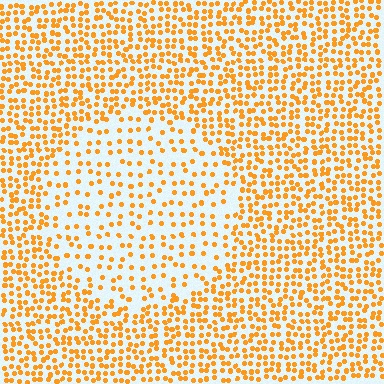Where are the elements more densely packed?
The elements are more densely packed outside the circle boundary.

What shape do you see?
I see a circle.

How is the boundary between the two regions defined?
The boundary is defined by a change in element density (approximately 2.1x ratio). All elements are the same color, size, and shape.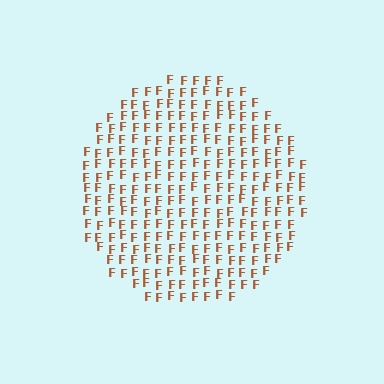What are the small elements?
The small elements are letter F's.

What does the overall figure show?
The overall figure shows a circle.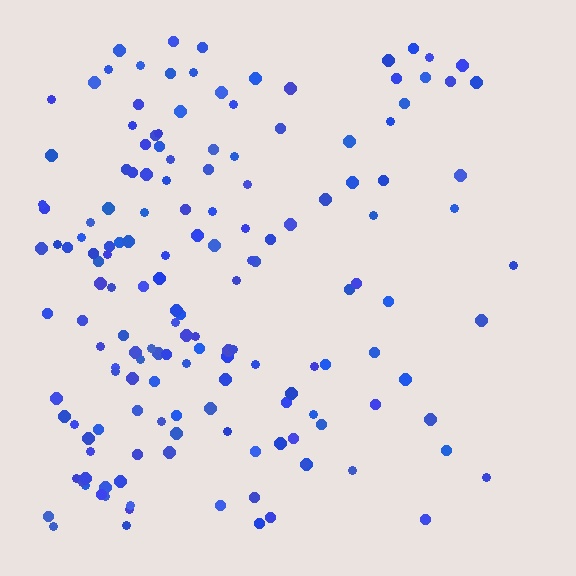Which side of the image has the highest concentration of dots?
The left.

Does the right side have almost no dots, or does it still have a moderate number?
Still a moderate number, just noticeably fewer than the left.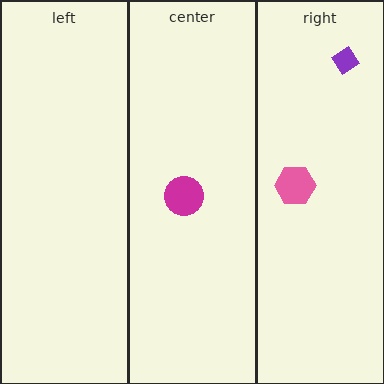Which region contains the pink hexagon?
The right region.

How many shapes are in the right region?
2.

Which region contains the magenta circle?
The center region.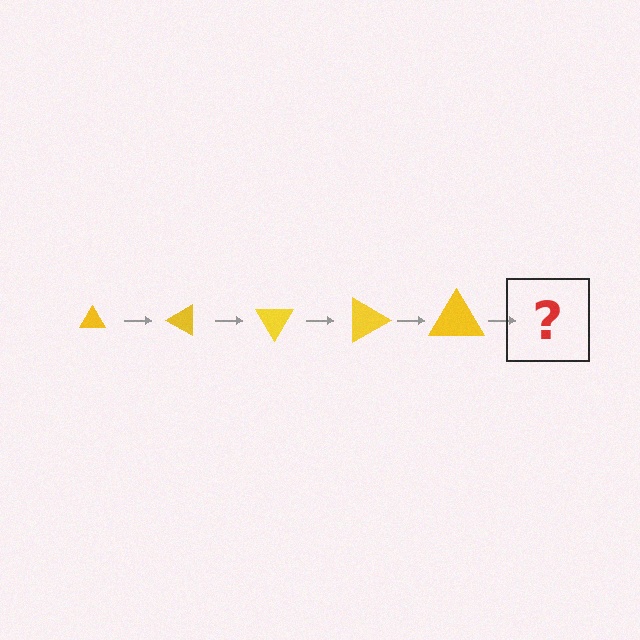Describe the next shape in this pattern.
It should be a triangle, larger than the previous one and rotated 150 degrees from the start.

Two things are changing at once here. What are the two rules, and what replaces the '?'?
The two rules are that the triangle grows larger each step and it rotates 30 degrees each step. The '?' should be a triangle, larger than the previous one and rotated 150 degrees from the start.